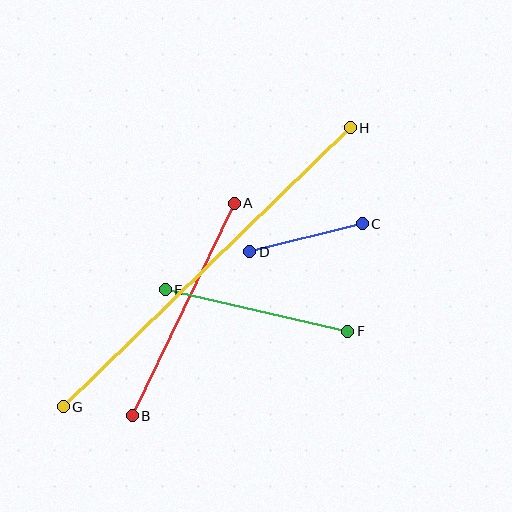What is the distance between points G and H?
The distance is approximately 400 pixels.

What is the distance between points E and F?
The distance is approximately 187 pixels.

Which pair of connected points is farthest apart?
Points G and H are farthest apart.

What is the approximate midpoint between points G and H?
The midpoint is at approximately (207, 267) pixels.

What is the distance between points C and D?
The distance is approximately 116 pixels.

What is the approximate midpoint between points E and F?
The midpoint is at approximately (256, 311) pixels.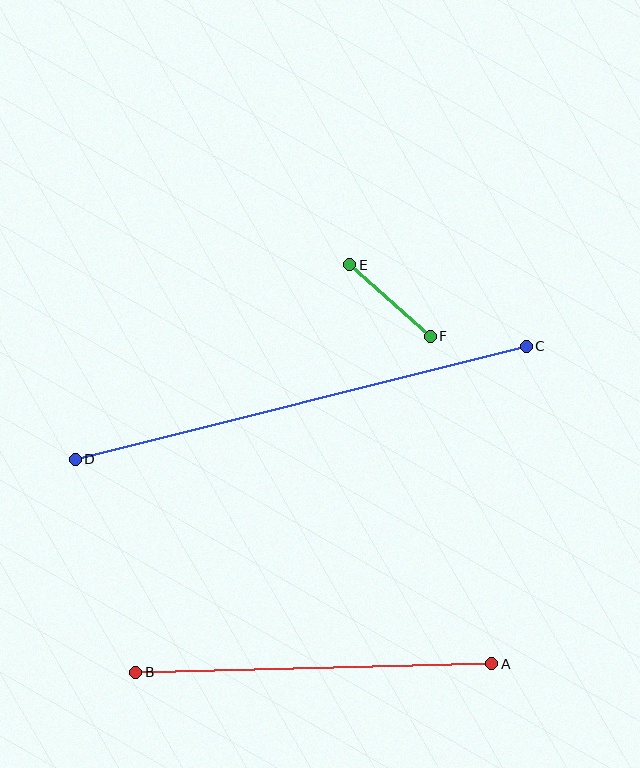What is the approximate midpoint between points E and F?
The midpoint is at approximately (390, 300) pixels.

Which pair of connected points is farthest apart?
Points C and D are farthest apart.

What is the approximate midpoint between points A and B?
The midpoint is at approximately (314, 668) pixels.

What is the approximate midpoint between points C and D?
The midpoint is at approximately (301, 403) pixels.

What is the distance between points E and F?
The distance is approximately 108 pixels.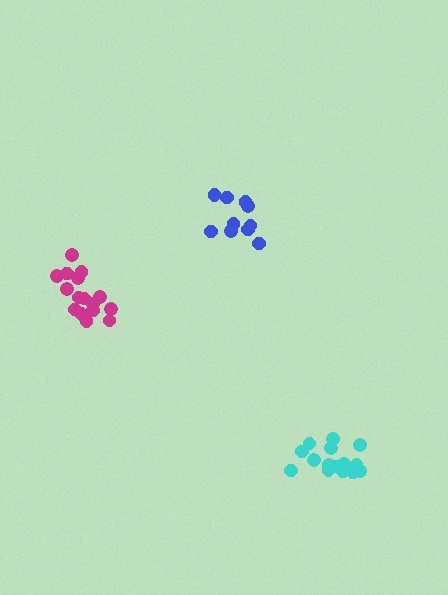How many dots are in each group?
Group 1: 16 dots, Group 2: 15 dots, Group 3: 10 dots (41 total).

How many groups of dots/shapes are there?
There are 3 groups.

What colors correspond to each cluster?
The clusters are colored: magenta, cyan, blue.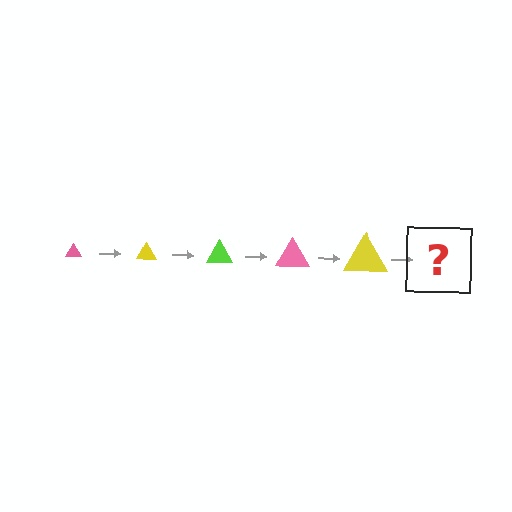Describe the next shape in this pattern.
It should be a lime triangle, larger than the previous one.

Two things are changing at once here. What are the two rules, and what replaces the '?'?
The two rules are that the triangle grows larger each step and the color cycles through pink, yellow, and lime. The '?' should be a lime triangle, larger than the previous one.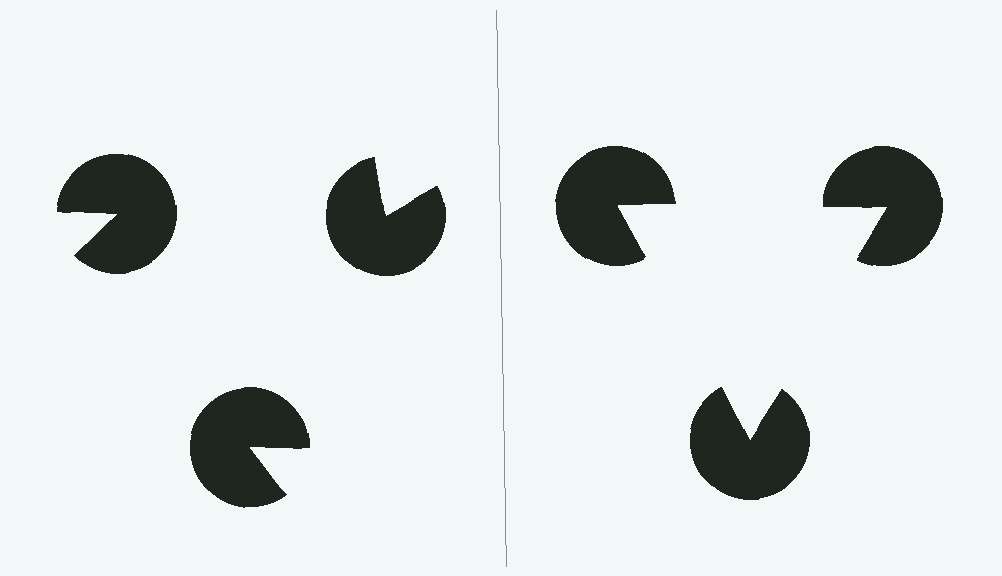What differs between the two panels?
The pac-man discs are positioned identically on both sides; only the wedge orientations differ. On the right they align to a triangle; on the left they are misaligned.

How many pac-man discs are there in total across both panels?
6 — 3 on each side.